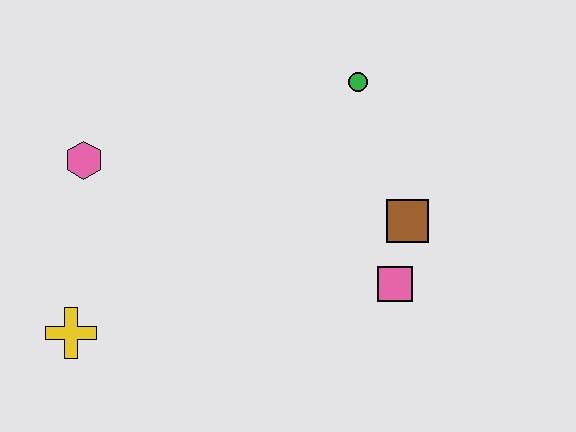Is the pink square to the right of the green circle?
Yes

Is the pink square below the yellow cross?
No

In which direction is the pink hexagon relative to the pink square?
The pink hexagon is to the left of the pink square.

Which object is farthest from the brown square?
The yellow cross is farthest from the brown square.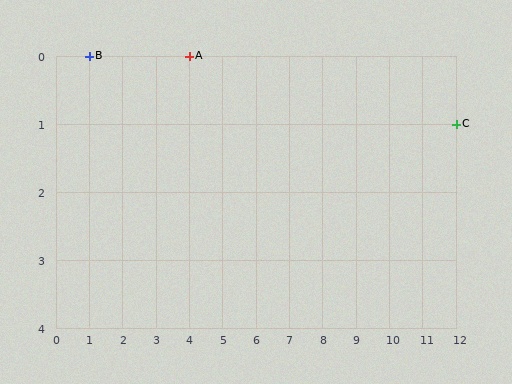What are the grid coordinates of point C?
Point C is at grid coordinates (12, 1).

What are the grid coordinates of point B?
Point B is at grid coordinates (1, 0).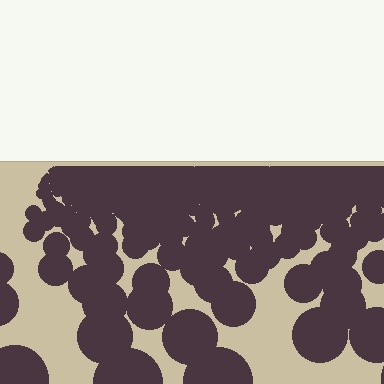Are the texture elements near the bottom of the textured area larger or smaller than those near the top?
Larger. Near the bottom, elements are closer to the viewer and appear at a bigger on-screen size.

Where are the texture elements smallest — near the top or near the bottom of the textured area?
Near the top.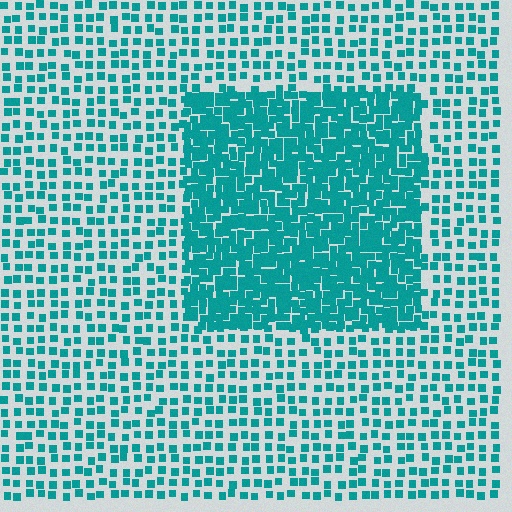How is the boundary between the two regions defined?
The boundary is defined by a change in element density (approximately 2.4x ratio). All elements are the same color, size, and shape.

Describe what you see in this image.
The image contains small teal elements arranged at two different densities. A rectangle-shaped region is visible where the elements are more densely packed than the surrounding area.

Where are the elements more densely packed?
The elements are more densely packed inside the rectangle boundary.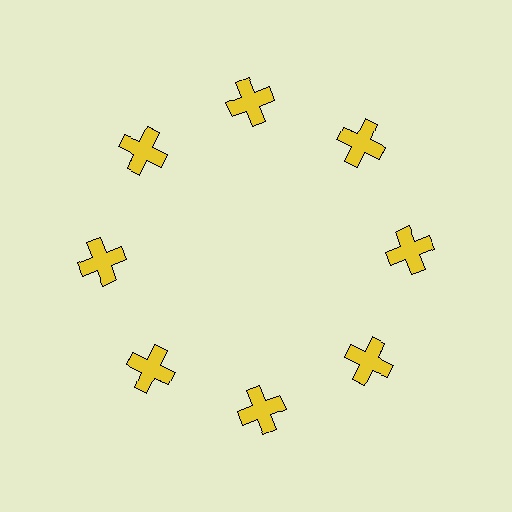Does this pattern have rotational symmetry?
Yes, this pattern has 8-fold rotational symmetry. It looks the same after rotating 45 degrees around the center.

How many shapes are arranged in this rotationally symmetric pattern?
There are 8 shapes, arranged in 8 groups of 1.